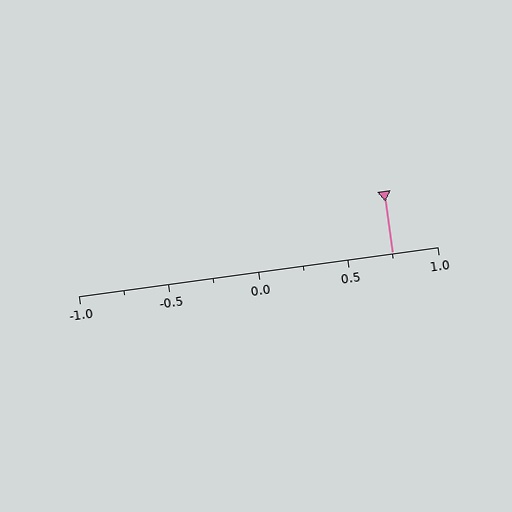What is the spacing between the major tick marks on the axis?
The major ticks are spaced 0.5 apart.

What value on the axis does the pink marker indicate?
The marker indicates approximately 0.75.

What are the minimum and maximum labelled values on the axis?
The axis runs from -1.0 to 1.0.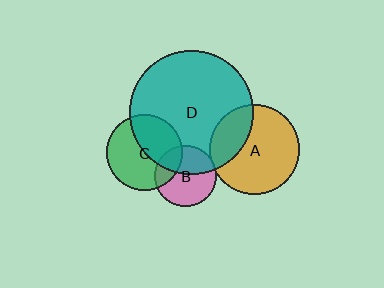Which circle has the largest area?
Circle D (teal).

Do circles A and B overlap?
Yes.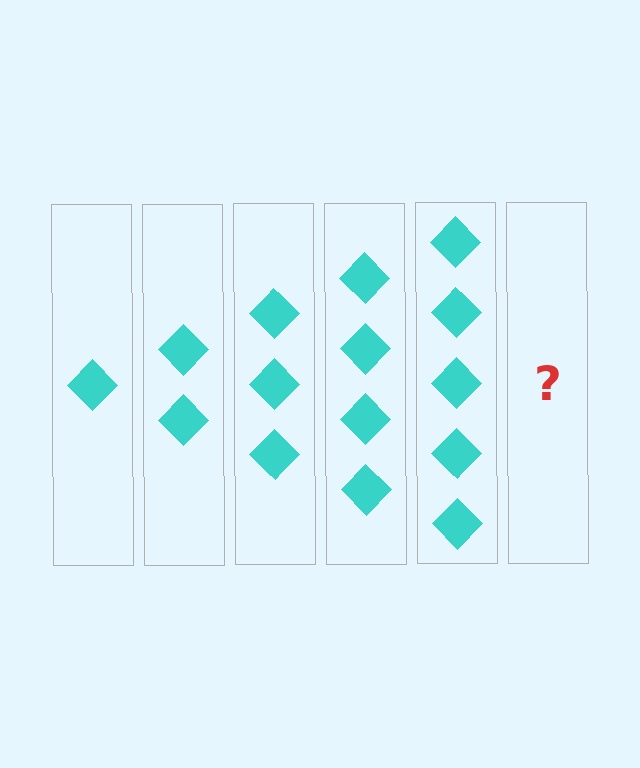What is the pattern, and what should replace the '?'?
The pattern is that each step adds one more diamond. The '?' should be 6 diamonds.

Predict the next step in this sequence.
The next step is 6 diamonds.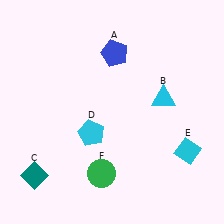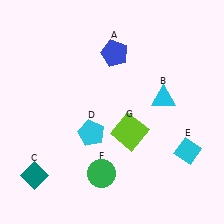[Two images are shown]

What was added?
A lime square (G) was added in Image 2.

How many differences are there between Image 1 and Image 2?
There is 1 difference between the two images.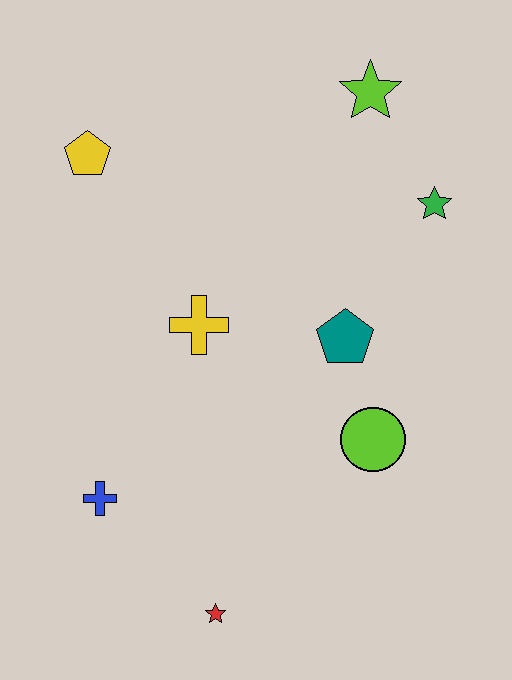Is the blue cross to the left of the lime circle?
Yes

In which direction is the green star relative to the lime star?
The green star is below the lime star.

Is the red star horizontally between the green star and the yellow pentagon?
Yes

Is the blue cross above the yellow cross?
No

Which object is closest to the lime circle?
The teal pentagon is closest to the lime circle.